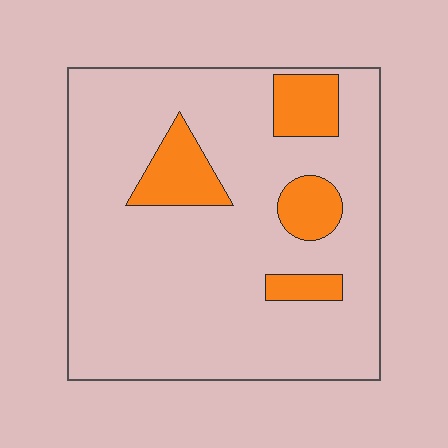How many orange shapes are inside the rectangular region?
4.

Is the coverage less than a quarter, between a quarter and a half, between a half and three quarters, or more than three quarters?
Less than a quarter.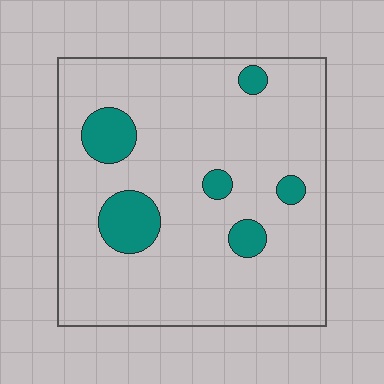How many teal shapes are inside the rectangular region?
6.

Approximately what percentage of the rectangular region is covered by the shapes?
Approximately 10%.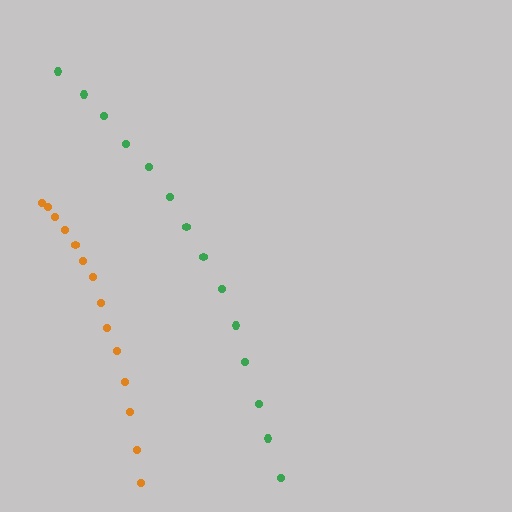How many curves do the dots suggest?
There are 2 distinct paths.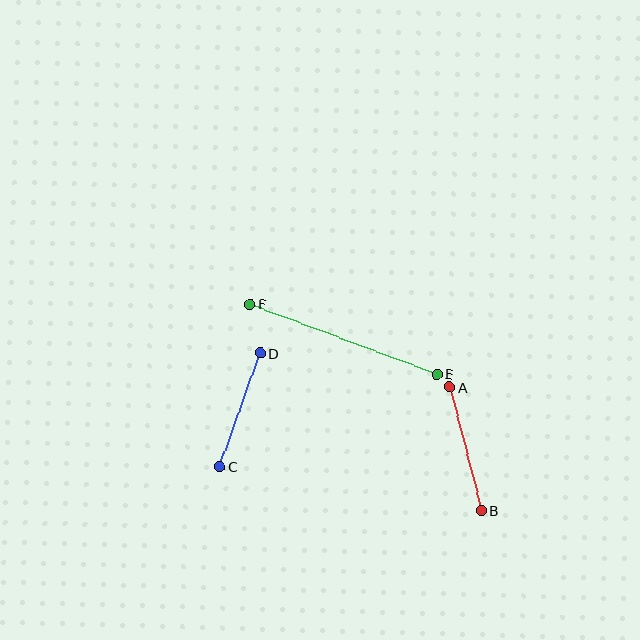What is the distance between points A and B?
The distance is approximately 127 pixels.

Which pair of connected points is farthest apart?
Points E and F are farthest apart.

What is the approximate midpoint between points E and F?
The midpoint is at approximately (343, 339) pixels.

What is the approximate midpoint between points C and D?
The midpoint is at approximately (240, 410) pixels.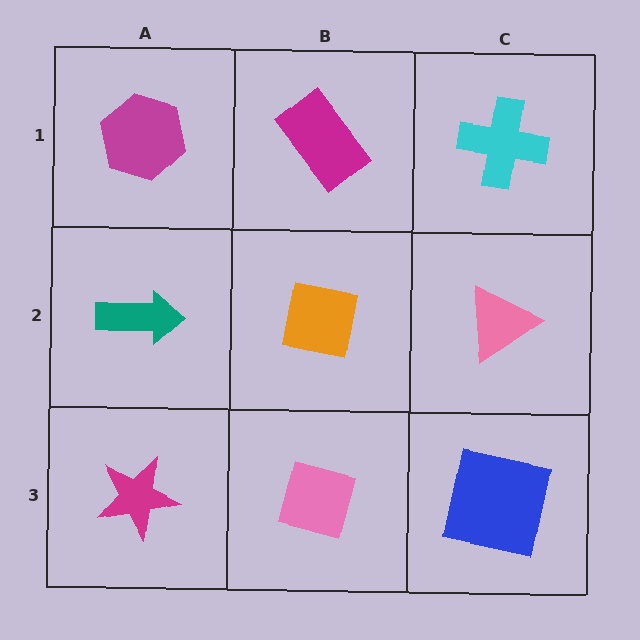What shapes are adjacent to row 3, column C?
A pink triangle (row 2, column C), a pink square (row 3, column B).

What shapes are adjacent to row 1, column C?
A pink triangle (row 2, column C), a magenta rectangle (row 1, column B).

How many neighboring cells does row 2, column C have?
3.